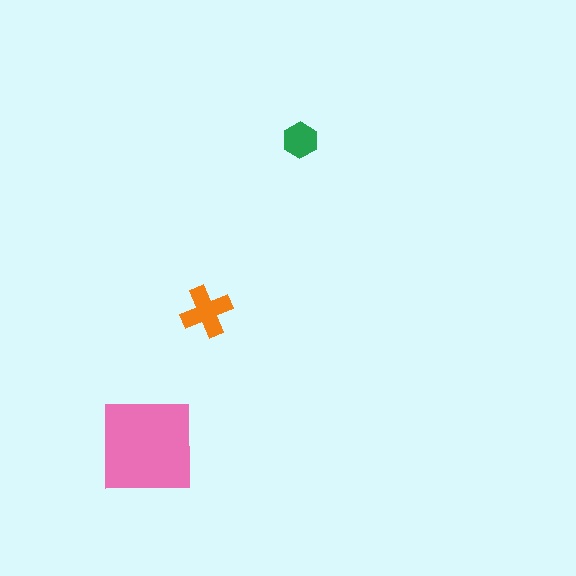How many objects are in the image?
There are 3 objects in the image.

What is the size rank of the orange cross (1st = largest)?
2nd.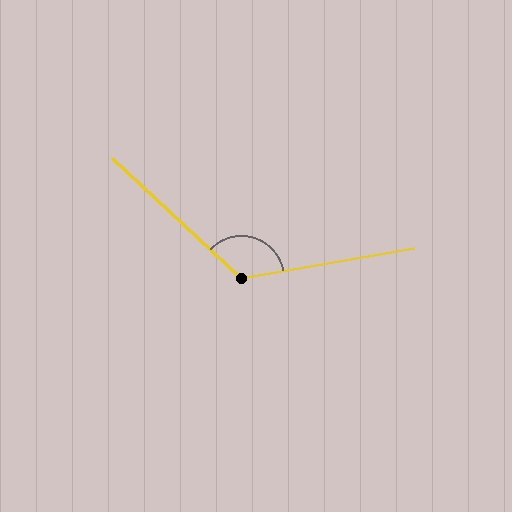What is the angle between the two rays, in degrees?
Approximately 127 degrees.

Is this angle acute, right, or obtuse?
It is obtuse.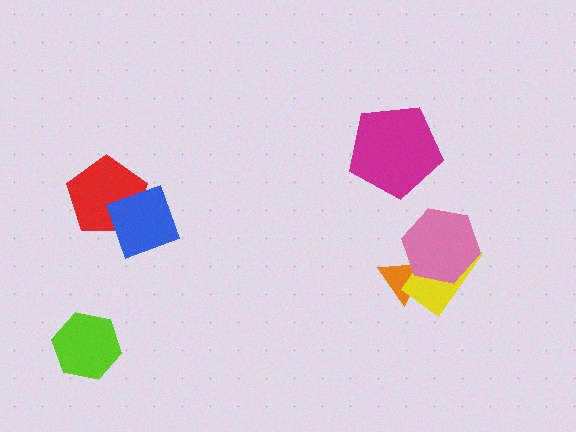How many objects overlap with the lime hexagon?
0 objects overlap with the lime hexagon.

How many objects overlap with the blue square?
1 object overlaps with the blue square.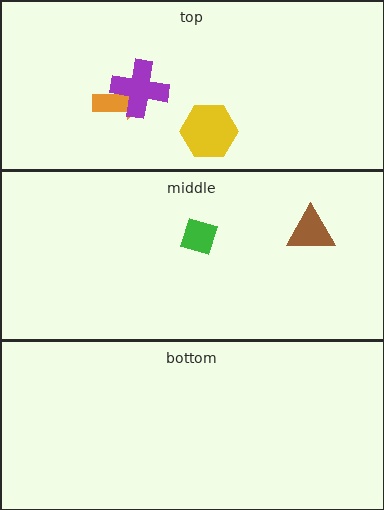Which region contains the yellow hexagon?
The top region.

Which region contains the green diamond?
The middle region.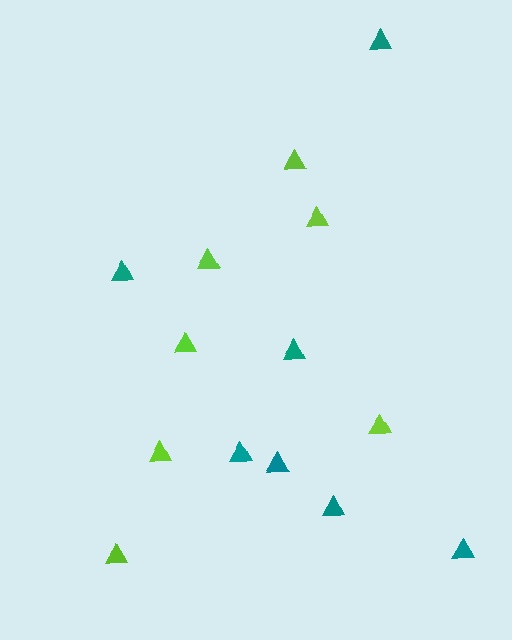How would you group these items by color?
There are 2 groups: one group of teal triangles (7) and one group of lime triangles (7).